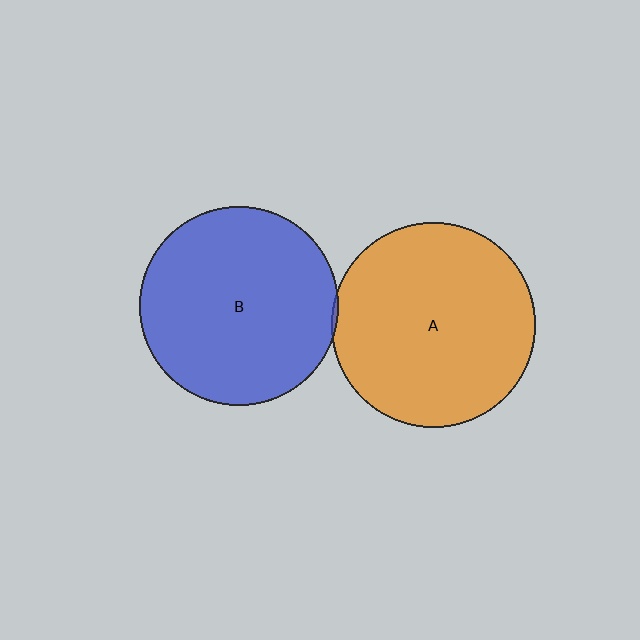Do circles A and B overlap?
Yes.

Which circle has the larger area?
Circle A (orange).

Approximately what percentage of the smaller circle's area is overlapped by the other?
Approximately 5%.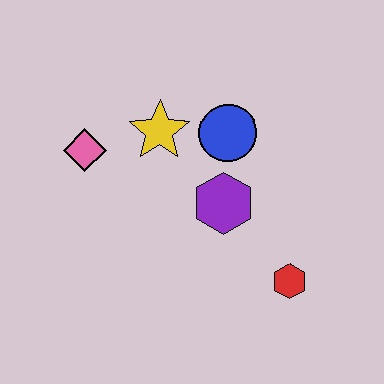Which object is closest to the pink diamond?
The yellow star is closest to the pink diamond.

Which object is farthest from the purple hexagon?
The pink diamond is farthest from the purple hexagon.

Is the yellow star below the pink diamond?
No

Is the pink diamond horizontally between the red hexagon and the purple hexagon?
No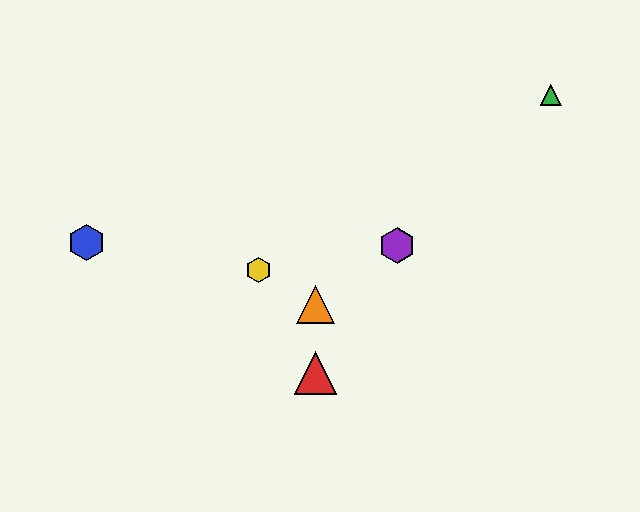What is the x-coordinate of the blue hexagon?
The blue hexagon is at x≈86.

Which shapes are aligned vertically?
The red triangle, the orange triangle are aligned vertically.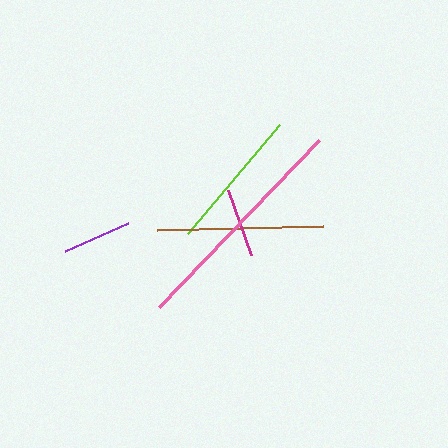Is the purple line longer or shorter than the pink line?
The pink line is longer than the purple line.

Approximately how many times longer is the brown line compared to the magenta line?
The brown line is approximately 2.4 times the length of the magenta line.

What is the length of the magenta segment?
The magenta segment is approximately 69 pixels long.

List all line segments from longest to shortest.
From longest to shortest: pink, brown, lime, purple, magenta.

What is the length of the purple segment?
The purple segment is approximately 69 pixels long.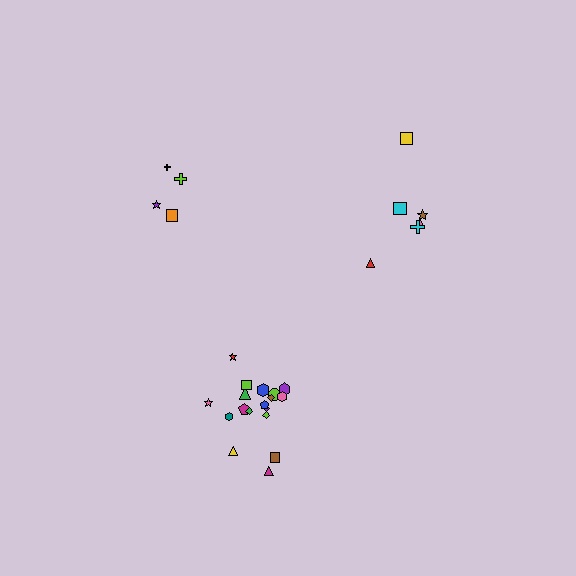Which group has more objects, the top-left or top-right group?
The top-right group.